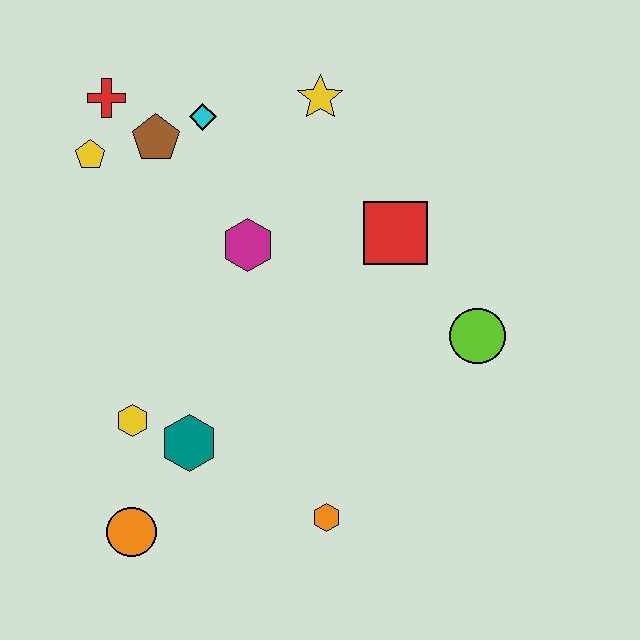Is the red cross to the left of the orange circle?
Yes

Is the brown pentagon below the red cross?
Yes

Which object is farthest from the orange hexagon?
The red cross is farthest from the orange hexagon.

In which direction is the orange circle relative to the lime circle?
The orange circle is to the left of the lime circle.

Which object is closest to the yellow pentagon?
The red cross is closest to the yellow pentagon.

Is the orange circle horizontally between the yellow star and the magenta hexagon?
No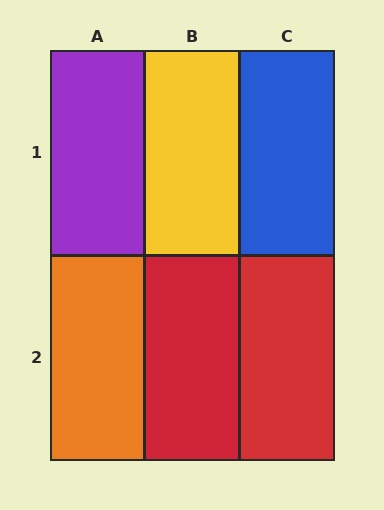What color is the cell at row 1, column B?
Yellow.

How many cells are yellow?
1 cell is yellow.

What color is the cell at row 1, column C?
Blue.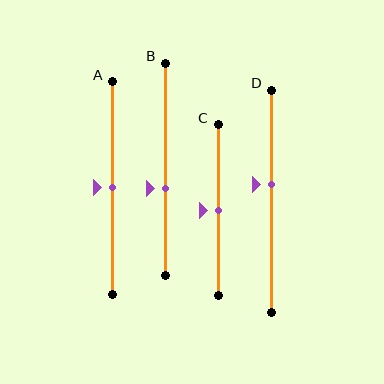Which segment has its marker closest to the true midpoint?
Segment A has its marker closest to the true midpoint.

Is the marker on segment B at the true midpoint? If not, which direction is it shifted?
No, the marker on segment B is shifted downward by about 9% of the segment length.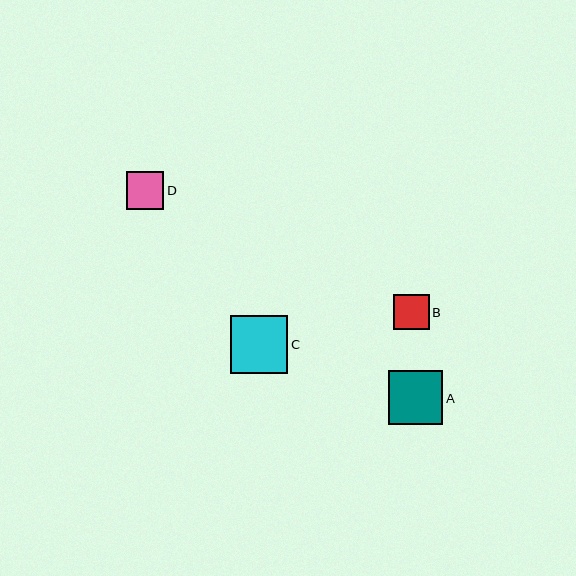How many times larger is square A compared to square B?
Square A is approximately 1.5 times the size of square B.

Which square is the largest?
Square C is the largest with a size of approximately 58 pixels.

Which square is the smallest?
Square B is the smallest with a size of approximately 35 pixels.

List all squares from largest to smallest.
From largest to smallest: C, A, D, B.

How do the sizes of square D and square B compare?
Square D and square B are approximately the same size.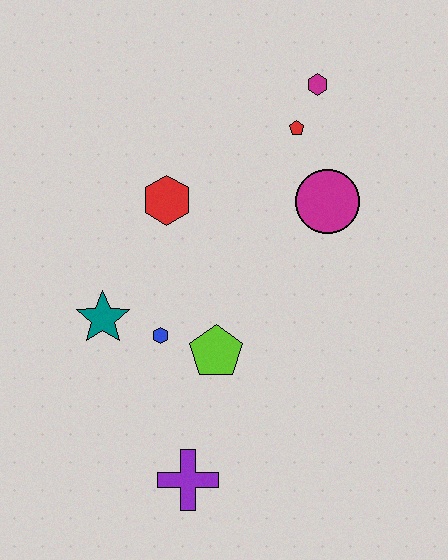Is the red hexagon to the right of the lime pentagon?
No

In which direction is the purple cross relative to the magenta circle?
The purple cross is below the magenta circle.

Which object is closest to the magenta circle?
The red pentagon is closest to the magenta circle.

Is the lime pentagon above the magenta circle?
No